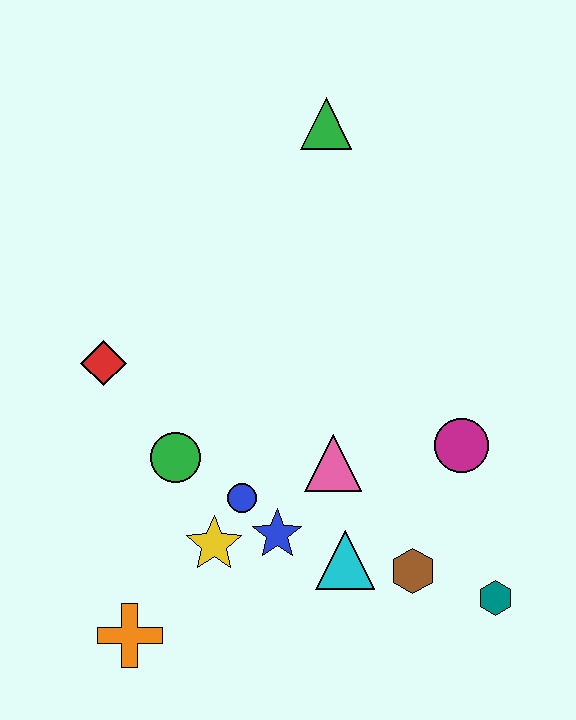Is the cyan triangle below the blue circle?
Yes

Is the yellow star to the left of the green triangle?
Yes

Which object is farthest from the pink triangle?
The green triangle is farthest from the pink triangle.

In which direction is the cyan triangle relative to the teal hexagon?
The cyan triangle is to the left of the teal hexagon.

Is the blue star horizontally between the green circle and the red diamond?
No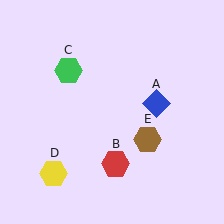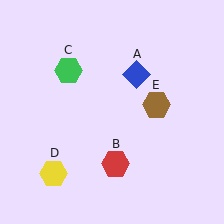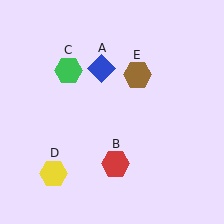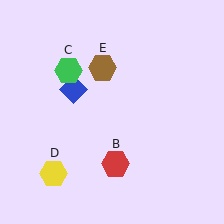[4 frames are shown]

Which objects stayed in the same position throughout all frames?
Red hexagon (object B) and green hexagon (object C) and yellow hexagon (object D) remained stationary.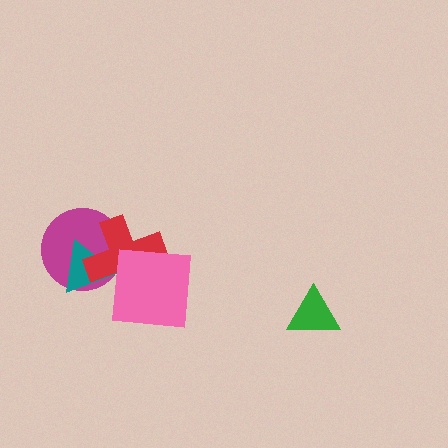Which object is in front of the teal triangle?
The red cross is in front of the teal triangle.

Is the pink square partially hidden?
No, no other shape covers it.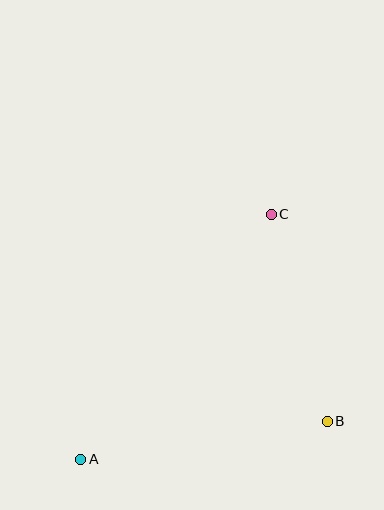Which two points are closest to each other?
Points B and C are closest to each other.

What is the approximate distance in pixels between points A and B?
The distance between A and B is approximately 249 pixels.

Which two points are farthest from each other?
Points A and C are farthest from each other.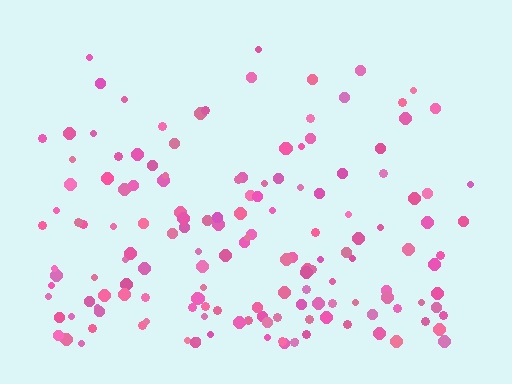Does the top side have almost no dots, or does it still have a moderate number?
Still a moderate number, just noticeably fewer than the bottom.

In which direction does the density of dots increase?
From top to bottom, with the bottom side densest.